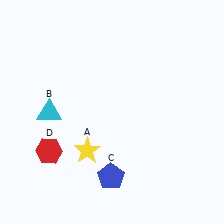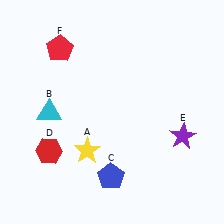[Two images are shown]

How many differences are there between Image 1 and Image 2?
There are 2 differences between the two images.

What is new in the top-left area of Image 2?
A red pentagon (F) was added in the top-left area of Image 2.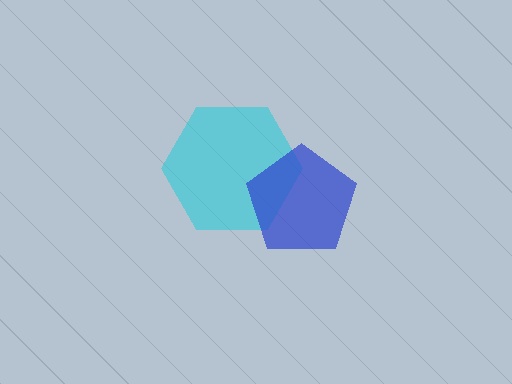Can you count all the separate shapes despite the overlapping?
Yes, there are 2 separate shapes.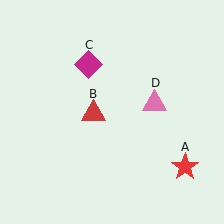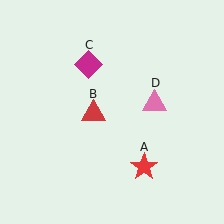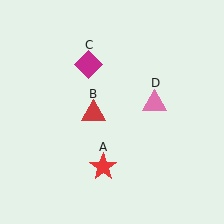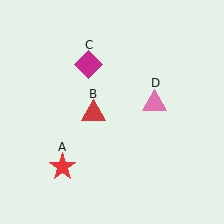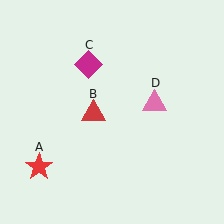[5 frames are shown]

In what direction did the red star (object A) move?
The red star (object A) moved left.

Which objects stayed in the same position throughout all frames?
Red triangle (object B) and magenta diamond (object C) and pink triangle (object D) remained stationary.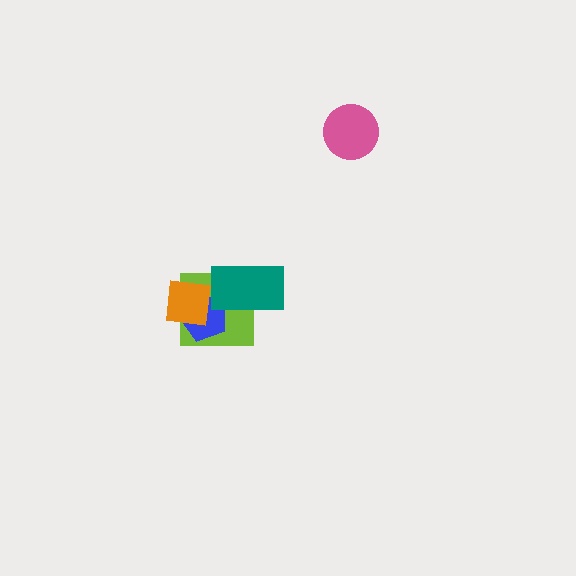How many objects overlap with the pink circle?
0 objects overlap with the pink circle.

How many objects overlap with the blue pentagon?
3 objects overlap with the blue pentagon.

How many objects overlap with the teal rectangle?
2 objects overlap with the teal rectangle.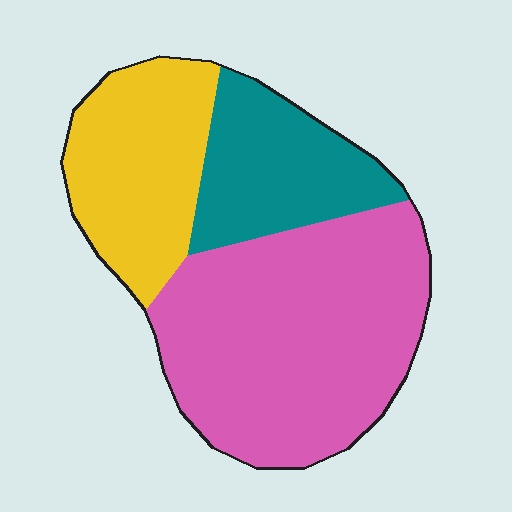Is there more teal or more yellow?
Yellow.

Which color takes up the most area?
Pink, at roughly 55%.